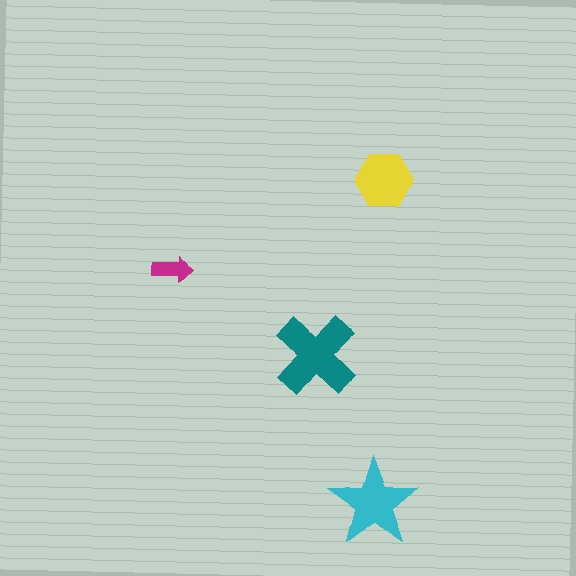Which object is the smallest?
The magenta arrow.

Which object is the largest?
The teal cross.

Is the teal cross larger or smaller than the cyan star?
Larger.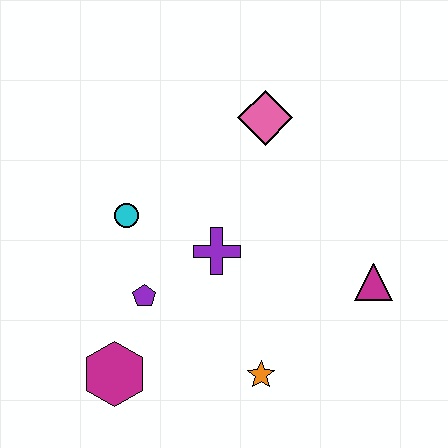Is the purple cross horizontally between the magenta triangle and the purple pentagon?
Yes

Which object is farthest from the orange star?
The pink diamond is farthest from the orange star.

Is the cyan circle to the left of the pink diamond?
Yes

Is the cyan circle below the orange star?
No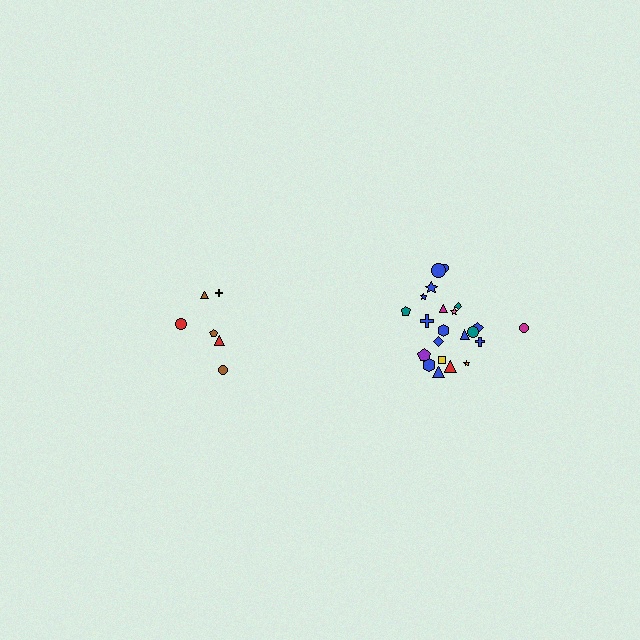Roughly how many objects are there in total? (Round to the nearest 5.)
Roughly 30 objects in total.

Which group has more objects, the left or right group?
The right group.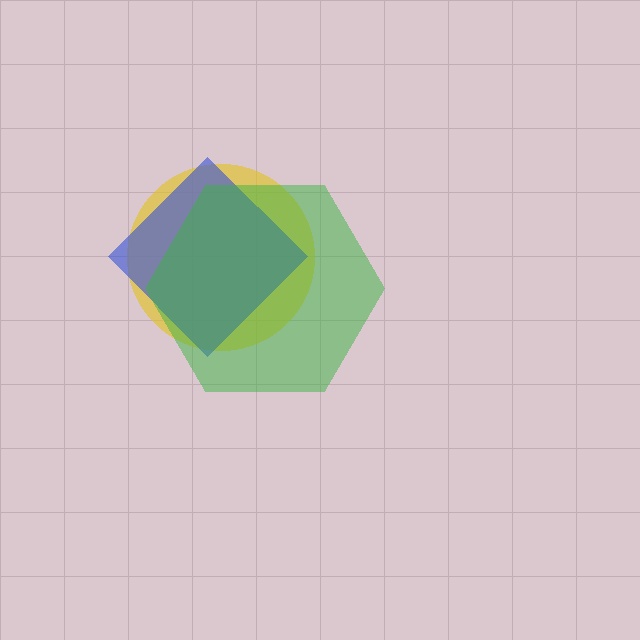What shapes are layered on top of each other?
The layered shapes are: a yellow circle, a blue diamond, a green hexagon.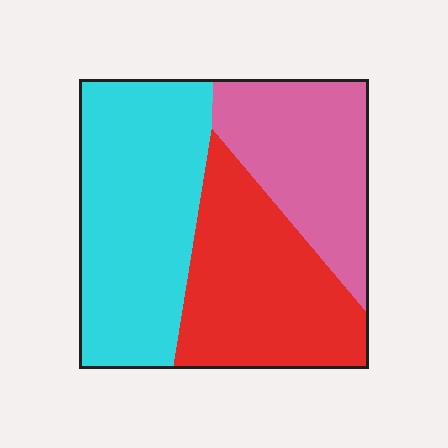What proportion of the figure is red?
Red takes up about one third (1/3) of the figure.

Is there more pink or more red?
Red.